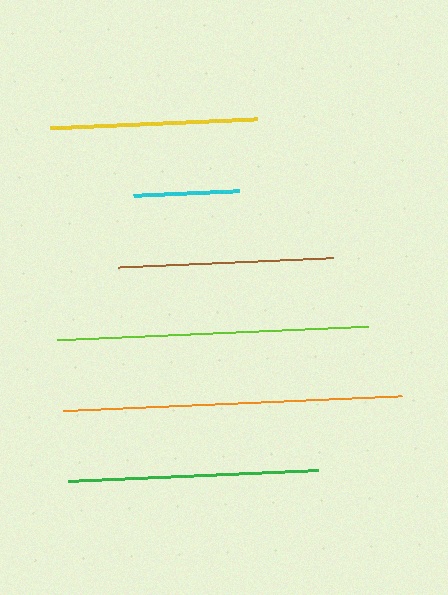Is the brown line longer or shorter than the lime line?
The lime line is longer than the brown line.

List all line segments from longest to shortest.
From longest to shortest: orange, lime, green, brown, yellow, cyan.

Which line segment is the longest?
The orange line is the longest at approximately 339 pixels.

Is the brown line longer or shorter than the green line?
The green line is longer than the brown line.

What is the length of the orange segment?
The orange segment is approximately 339 pixels long.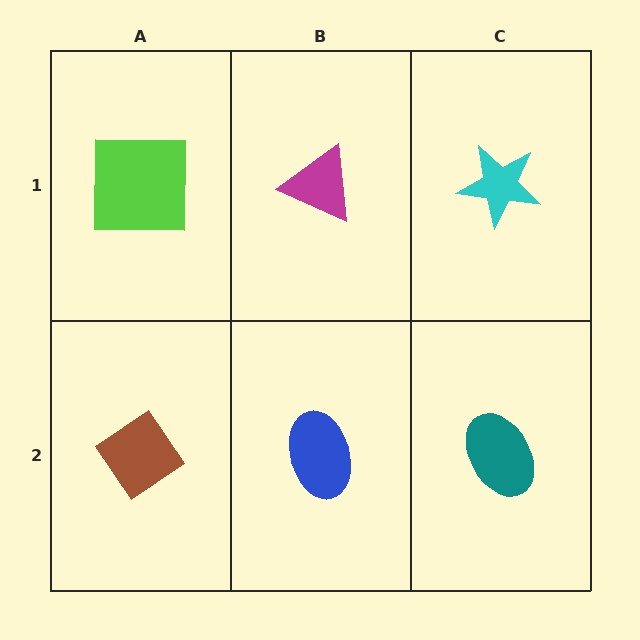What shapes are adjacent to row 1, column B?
A blue ellipse (row 2, column B), a lime square (row 1, column A), a cyan star (row 1, column C).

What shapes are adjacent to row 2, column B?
A magenta triangle (row 1, column B), a brown diamond (row 2, column A), a teal ellipse (row 2, column C).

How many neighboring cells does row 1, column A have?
2.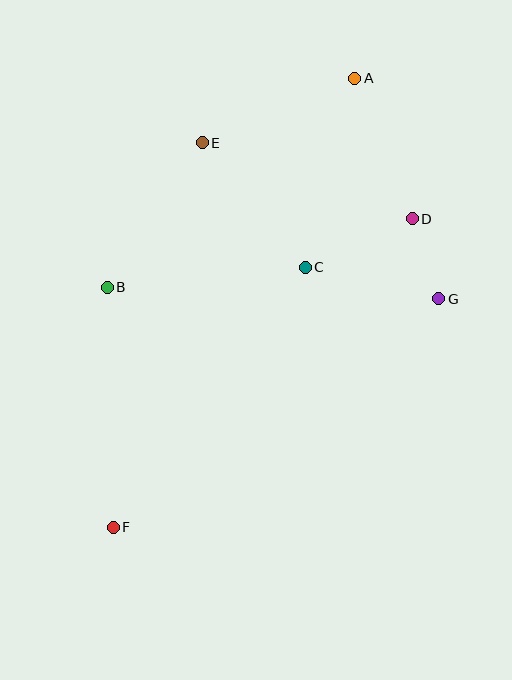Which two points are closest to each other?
Points D and G are closest to each other.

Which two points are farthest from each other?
Points A and F are farthest from each other.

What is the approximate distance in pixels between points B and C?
The distance between B and C is approximately 199 pixels.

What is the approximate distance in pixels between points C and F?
The distance between C and F is approximately 323 pixels.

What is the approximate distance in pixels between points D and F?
The distance between D and F is approximately 430 pixels.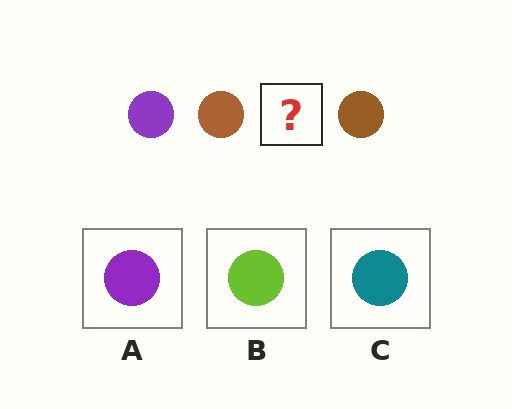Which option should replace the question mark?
Option A.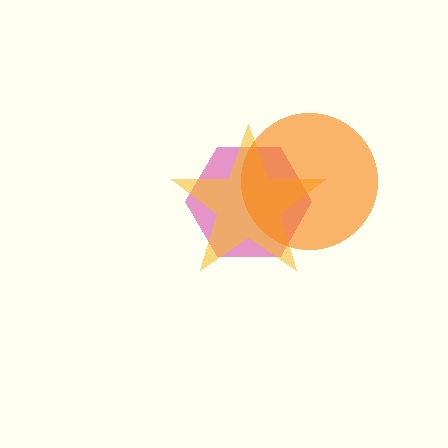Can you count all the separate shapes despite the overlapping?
Yes, there are 3 separate shapes.